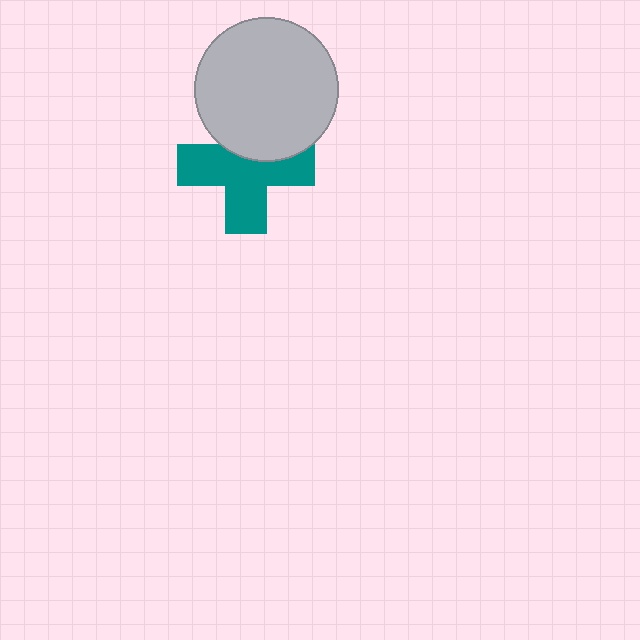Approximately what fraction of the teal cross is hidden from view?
Roughly 32% of the teal cross is hidden behind the light gray circle.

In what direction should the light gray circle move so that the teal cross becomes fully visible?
The light gray circle should move up. That is the shortest direction to clear the overlap and leave the teal cross fully visible.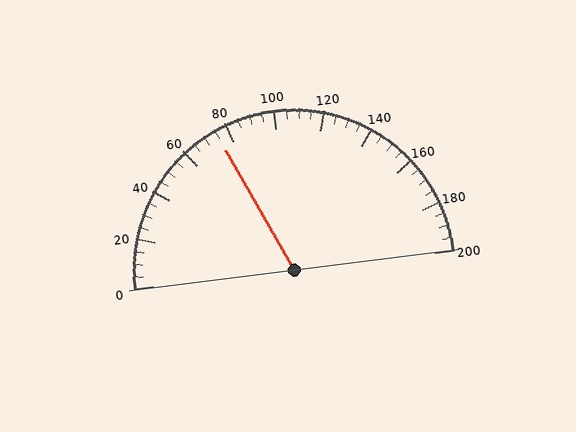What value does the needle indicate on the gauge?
The needle indicates approximately 75.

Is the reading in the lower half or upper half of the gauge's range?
The reading is in the lower half of the range (0 to 200).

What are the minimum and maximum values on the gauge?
The gauge ranges from 0 to 200.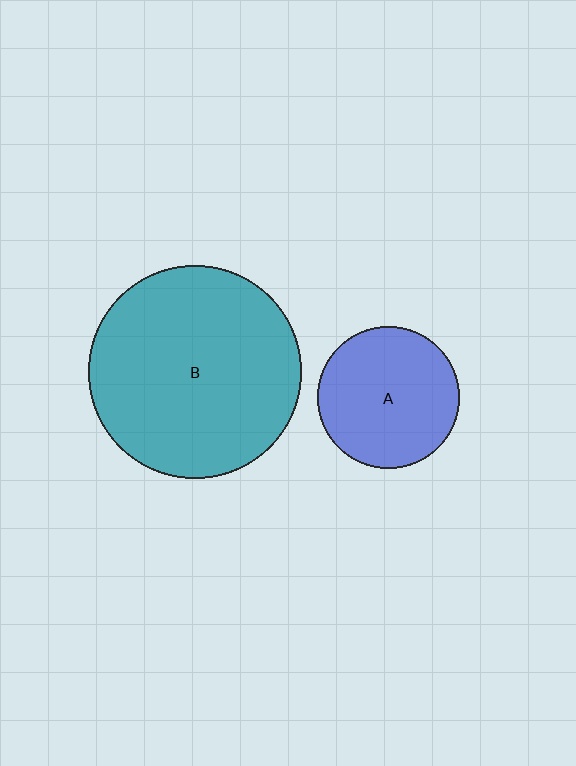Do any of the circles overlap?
No, none of the circles overlap.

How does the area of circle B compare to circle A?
Approximately 2.3 times.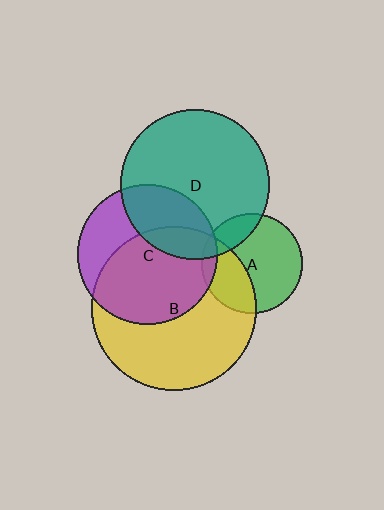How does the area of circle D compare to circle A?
Approximately 2.2 times.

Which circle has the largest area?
Circle B (yellow).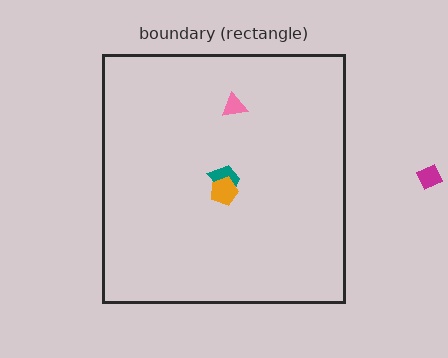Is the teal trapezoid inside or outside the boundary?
Inside.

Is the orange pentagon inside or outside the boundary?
Inside.